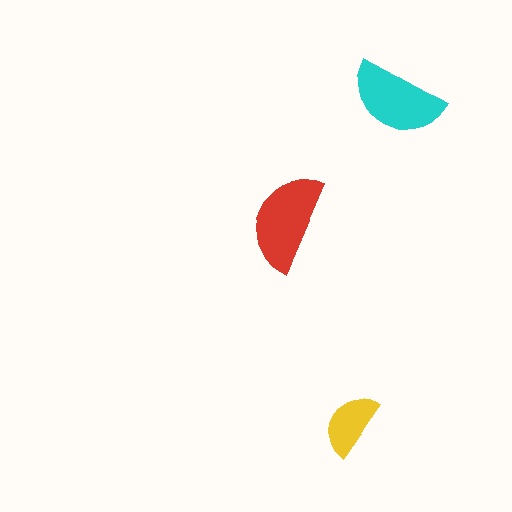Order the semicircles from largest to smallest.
the red one, the cyan one, the yellow one.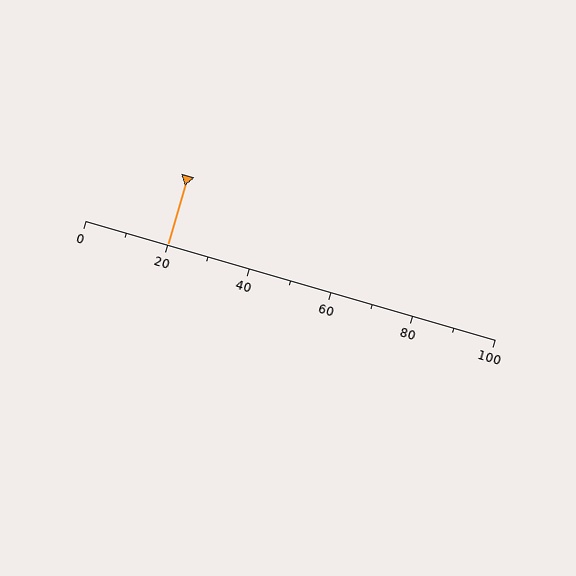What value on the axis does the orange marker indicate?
The marker indicates approximately 20.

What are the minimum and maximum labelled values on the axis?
The axis runs from 0 to 100.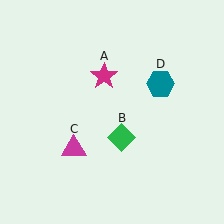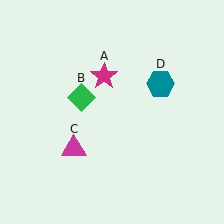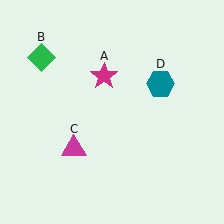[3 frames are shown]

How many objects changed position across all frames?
1 object changed position: green diamond (object B).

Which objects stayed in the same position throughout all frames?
Magenta star (object A) and magenta triangle (object C) and teal hexagon (object D) remained stationary.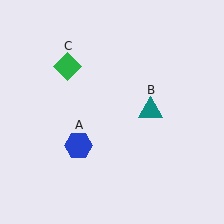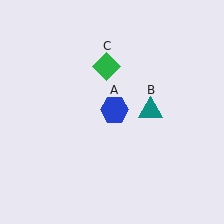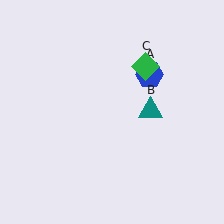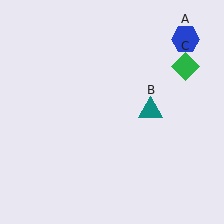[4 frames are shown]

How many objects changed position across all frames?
2 objects changed position: blue hexagon (object A), green diamond (object C).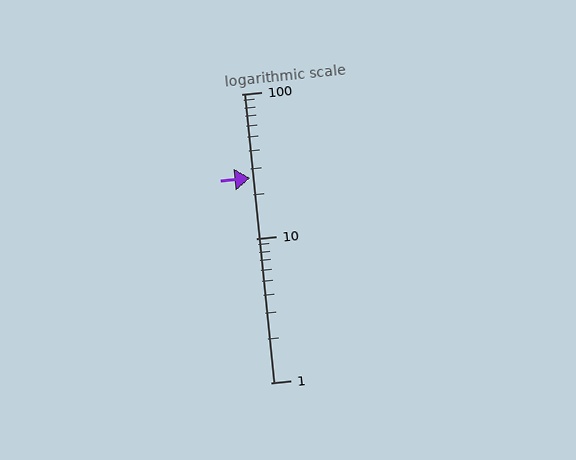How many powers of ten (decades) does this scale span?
The scale spans 2 decades, from 1 to 100.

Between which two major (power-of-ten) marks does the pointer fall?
The pointer is between 10 and 100.